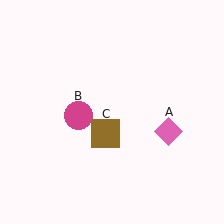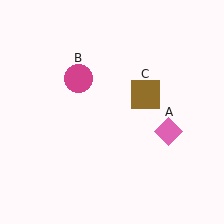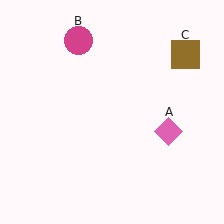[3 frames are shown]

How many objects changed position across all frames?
2 objects changed position: magenta circle (object B), brown square (object C).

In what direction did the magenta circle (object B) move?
The magenta circle (object B) moved up.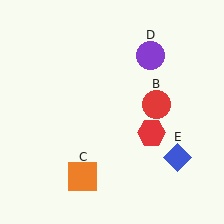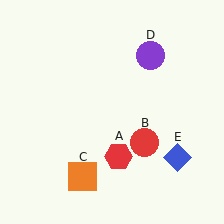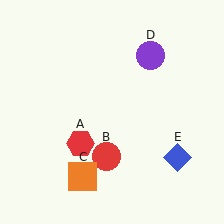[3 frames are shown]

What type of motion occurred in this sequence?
The red hexagon (object A), red circle (object B) rotated clockwise around the center of the scene.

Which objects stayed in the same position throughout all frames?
Orange square (object C) and purple circle (object D) and blue diamond (object E) remained stationary.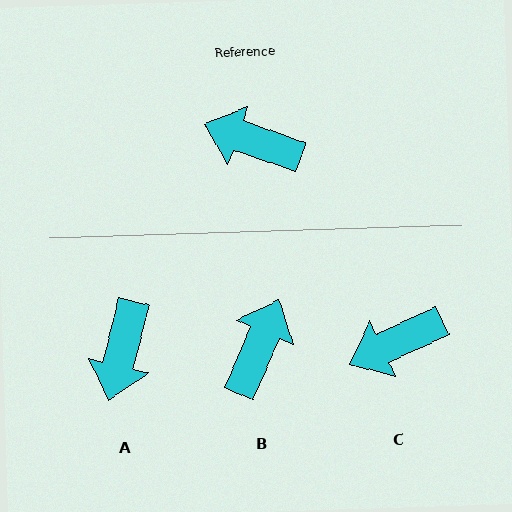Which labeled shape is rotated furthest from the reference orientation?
A, about 95 degrees away.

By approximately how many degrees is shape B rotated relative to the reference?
Approximately 95 degrees clockwise.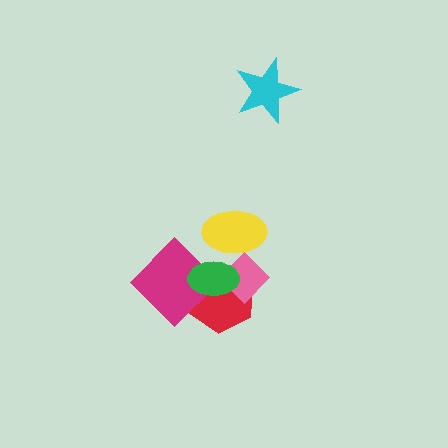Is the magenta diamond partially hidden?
Yes, it is partially covered by another shape.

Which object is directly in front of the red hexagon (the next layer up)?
The magenta diamond is directly in front of the red hexagon.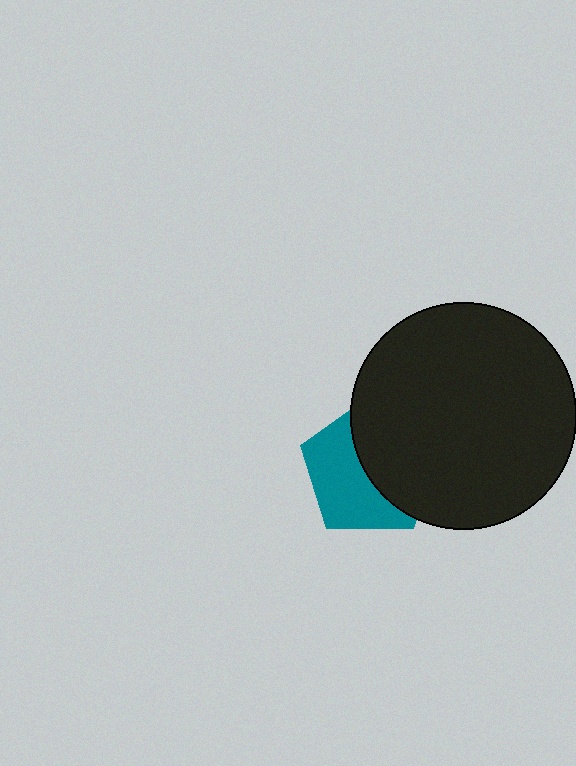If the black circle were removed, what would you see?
You would see the complete teal pentagon.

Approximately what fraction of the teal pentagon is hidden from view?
Roughly 50% of the teal pentagon is hidden behind the black circle.